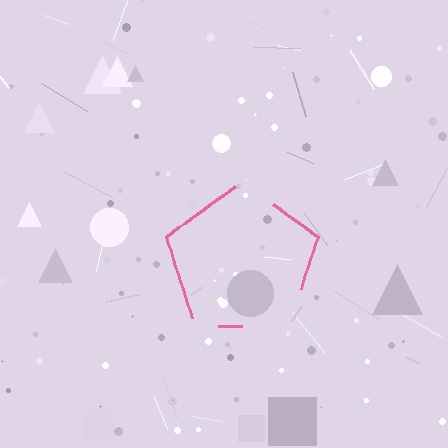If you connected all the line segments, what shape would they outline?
They would outline a pentagon.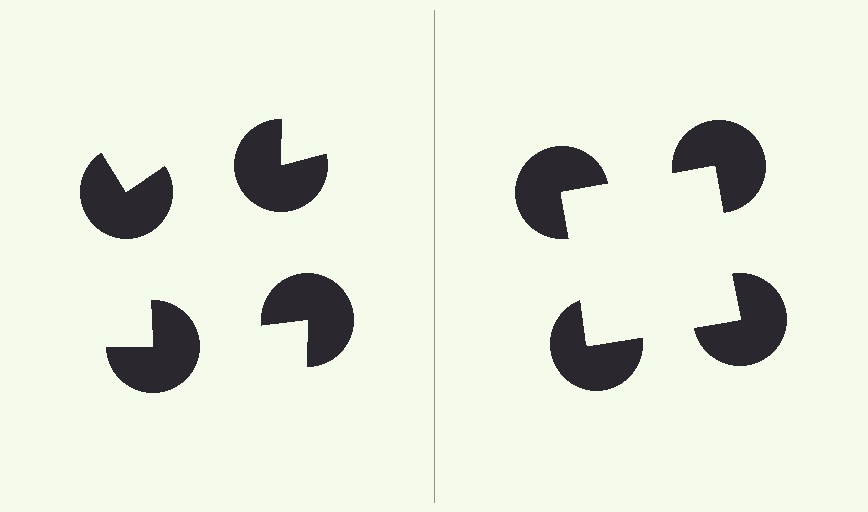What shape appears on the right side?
An illusory square.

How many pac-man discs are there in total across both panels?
8 — 4 on each side.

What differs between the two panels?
The pac-man discs are positioned identically on both sides; only the wedge orientations differ. On the right they align to a square; on the left they are misaligned.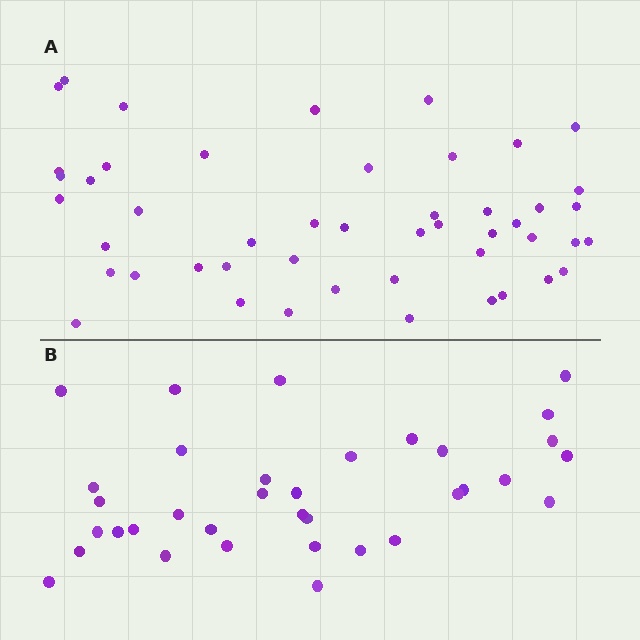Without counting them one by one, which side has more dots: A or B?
Region A (the top region) has more dots.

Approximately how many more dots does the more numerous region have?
Region A has approximately 15 more dots than region B.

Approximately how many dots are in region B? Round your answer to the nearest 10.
About 40 dots. (The exact count is 35, which rounds to 40.)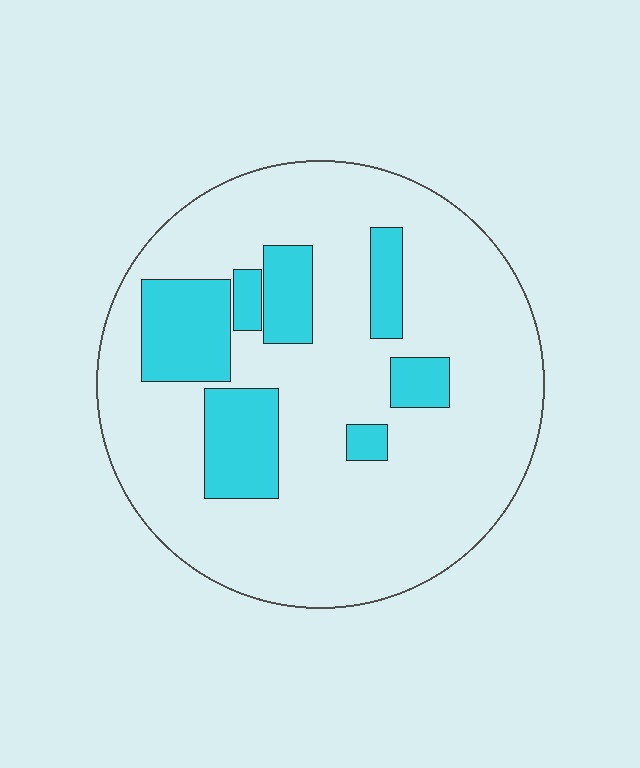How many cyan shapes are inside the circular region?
7.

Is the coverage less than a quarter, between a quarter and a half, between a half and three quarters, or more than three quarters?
Less than a quarter.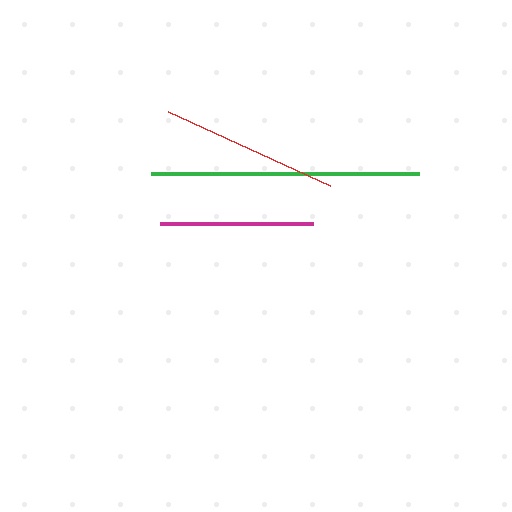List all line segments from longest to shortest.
From longest to shortest: green, red, magenta.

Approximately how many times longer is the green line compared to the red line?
The green line is approximately 1.5 times the length of the red line.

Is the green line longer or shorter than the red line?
The green line is longer than the red line.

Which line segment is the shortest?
The magenta line is the shortest at approximately 153 pixels.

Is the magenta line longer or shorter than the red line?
The red line is longer than the magenta line.